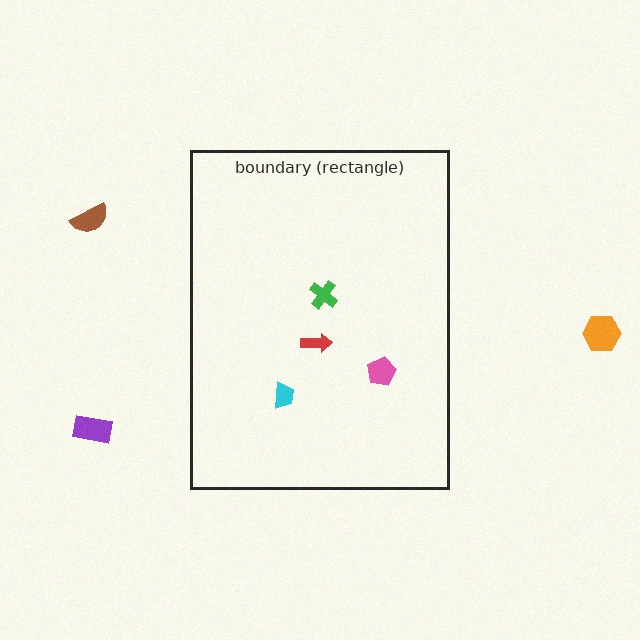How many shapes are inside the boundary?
4 inside, 3 outside.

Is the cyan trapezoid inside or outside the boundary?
Inside.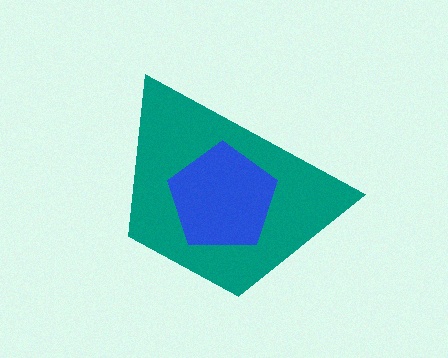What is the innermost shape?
The blue pentagon.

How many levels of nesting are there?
2.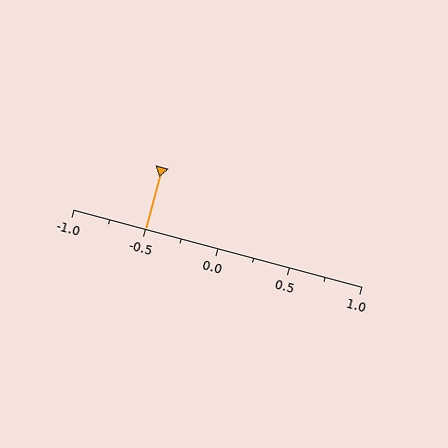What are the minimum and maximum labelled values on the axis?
The axis runs from -1.0 to 1.0.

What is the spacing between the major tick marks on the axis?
The major ticks are spaced 0.5 apart.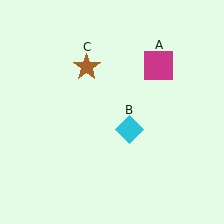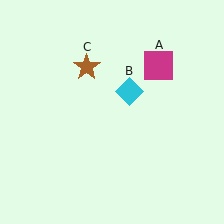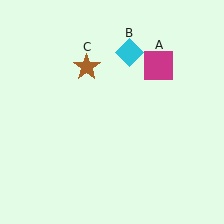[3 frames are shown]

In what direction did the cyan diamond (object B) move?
The cyan diamond (object B) moved up.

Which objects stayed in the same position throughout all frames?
Magenta square (object A) and brown star (object C) remained stationary.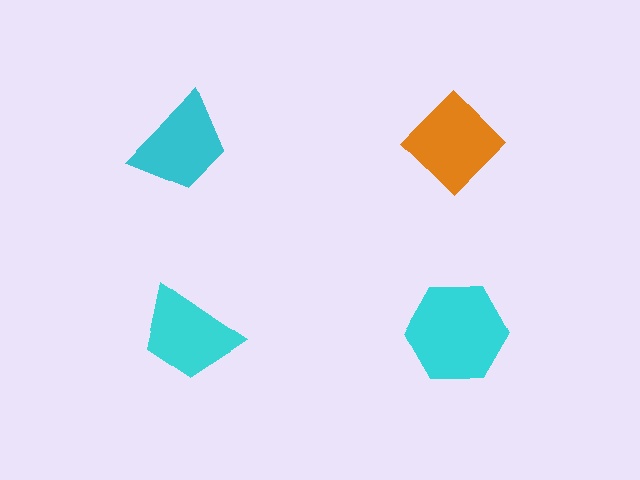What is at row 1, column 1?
A cyan trapezoid.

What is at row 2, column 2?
A cyan hexagon.